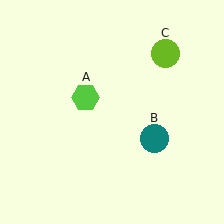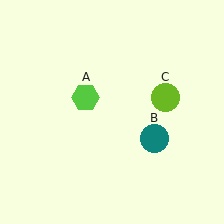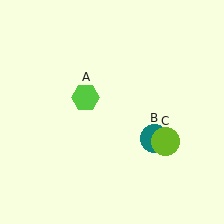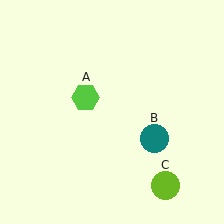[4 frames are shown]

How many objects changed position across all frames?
1 object changed position: lime circle (object C).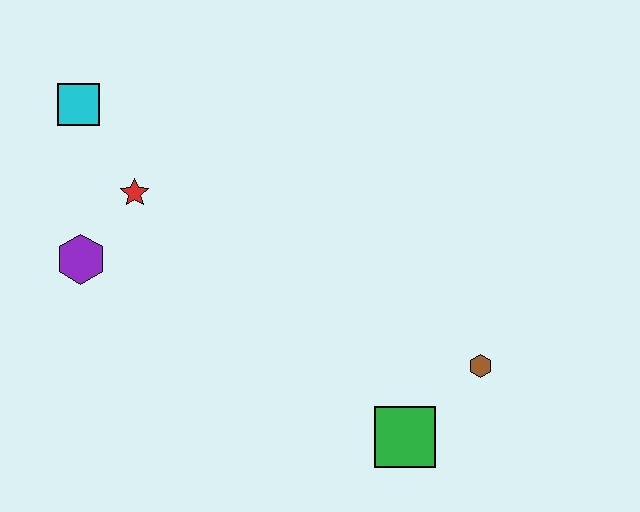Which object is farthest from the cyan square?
The brown hexagon is farthest from the cyan square.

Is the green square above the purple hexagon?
No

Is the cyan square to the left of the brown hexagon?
Yes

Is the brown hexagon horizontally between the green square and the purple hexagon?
No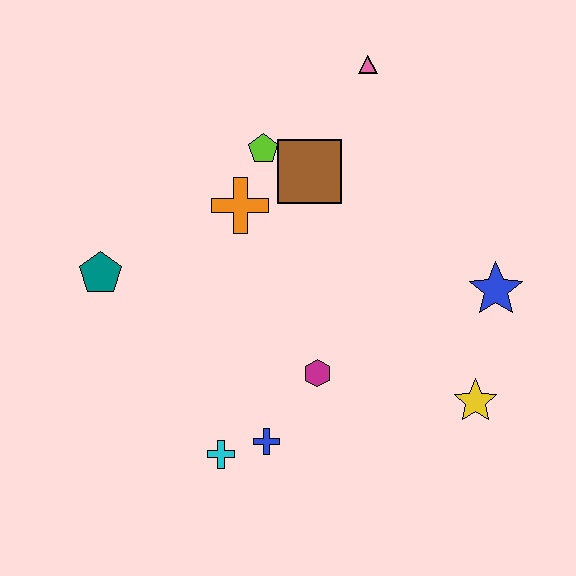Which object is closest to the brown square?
The lime pentagon is closest to the brown square.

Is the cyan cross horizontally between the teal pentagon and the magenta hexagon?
Yes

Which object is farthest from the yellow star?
The teal pentagon is farthest from the yellow star.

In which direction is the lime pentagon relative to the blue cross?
The lime pentagon is above the blue cross.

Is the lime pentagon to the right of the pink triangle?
No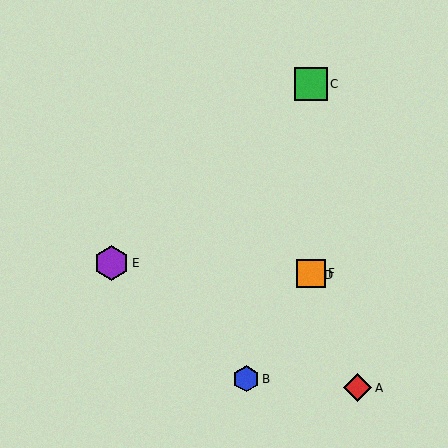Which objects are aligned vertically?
Objects C, D, F are aligned vertically.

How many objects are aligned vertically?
3 objects (C, D, F) are aligned vertically.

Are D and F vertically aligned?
Yes, both are at x≈311.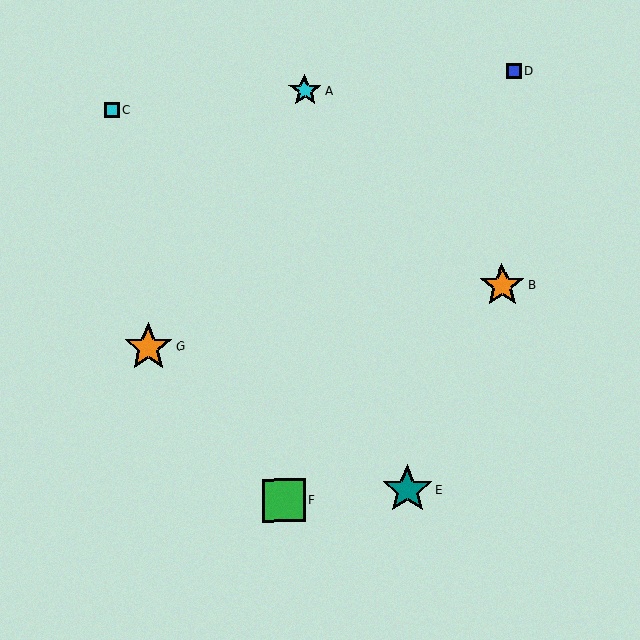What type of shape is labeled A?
Shape A is a cyan star.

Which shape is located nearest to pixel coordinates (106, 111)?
The cyan square (labeled C) at (111, 110) is nearest to that location.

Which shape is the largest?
The teal star (labeled E) is the largest.